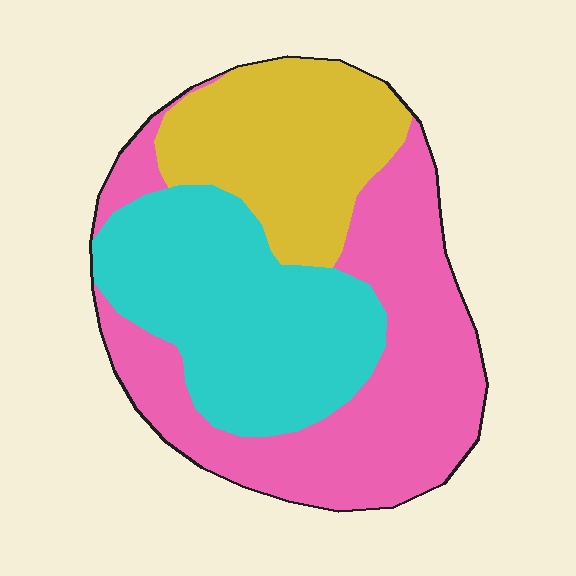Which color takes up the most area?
Pink, at roughly 40%.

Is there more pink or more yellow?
Pink.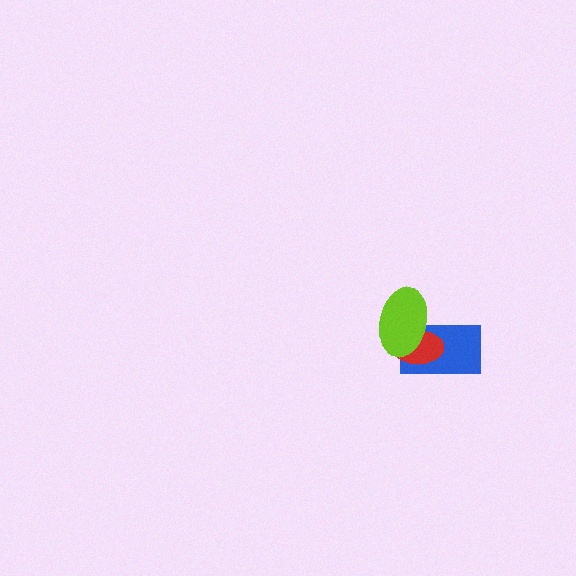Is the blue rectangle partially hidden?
Yes, it is partially covered by another shape.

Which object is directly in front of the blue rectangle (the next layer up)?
The red ellipse is directly in front of the blue rectangle.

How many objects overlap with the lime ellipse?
2 objects overlap with the lime ellipse.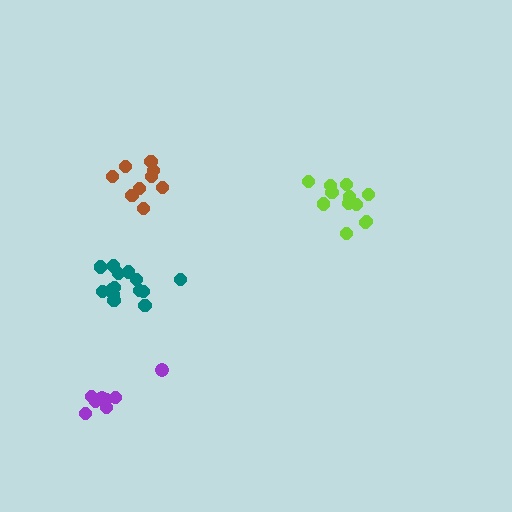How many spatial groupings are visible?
There are 4 spatial groupings.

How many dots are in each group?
Group 1: 12 dots, Group 2: 9 dots, Group 3: 14 dots, Group 4: 8 dots (43 total).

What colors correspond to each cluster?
The clusters are colored: lime, brown, teal, purple.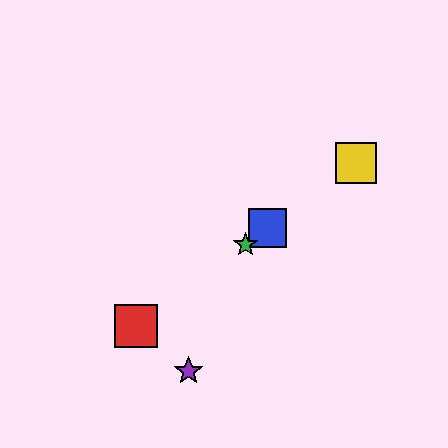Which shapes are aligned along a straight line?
The red square, the blue square, the green star, the yellow square are aligned along a straight line.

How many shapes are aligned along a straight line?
4 shapes (the red square, the blue square, the green star, the yellow square) are aligned along a straight line.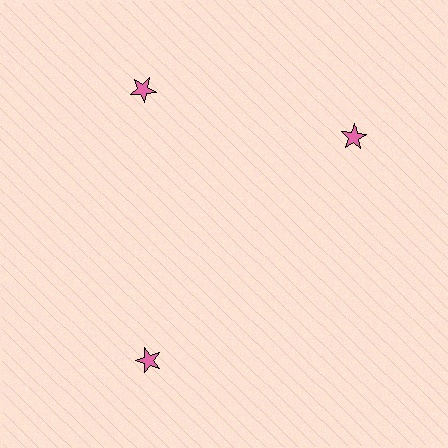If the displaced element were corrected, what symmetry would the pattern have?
It would have 3-fold rotational symmetry — the pattern would map onto itself every 120 degrees.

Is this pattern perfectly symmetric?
No. The 3 pink stars are arranged in a ring, but one element near the 3 o'clock position is rotated out of alignment along the ring, breaking the 3-fold rotational symmetry.